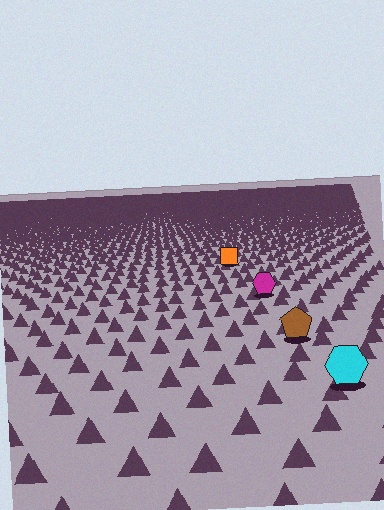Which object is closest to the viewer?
The cyan hexagon is closest. The texture marks near it are larger and more spread out.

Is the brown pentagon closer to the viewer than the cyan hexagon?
No. The cyan hexagon is closer — you can tell from the texture gradient: the ground texture is coarser near it.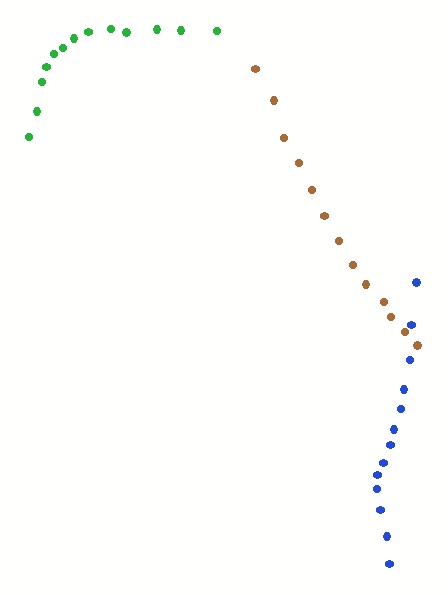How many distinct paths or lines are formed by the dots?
There are 3 distinct paths.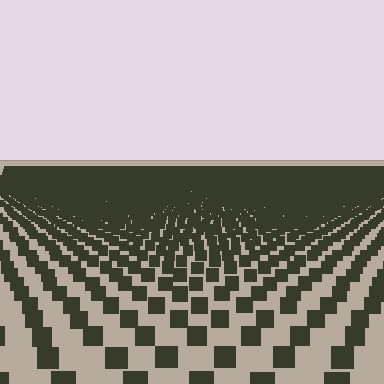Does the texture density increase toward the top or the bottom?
Density increases toward the top.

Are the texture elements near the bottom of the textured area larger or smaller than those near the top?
Larger. Near the bottom, elements are closer to the viewer and appear at a bigger on-screen size.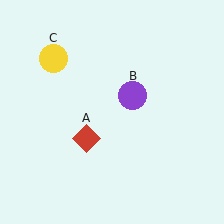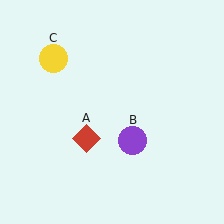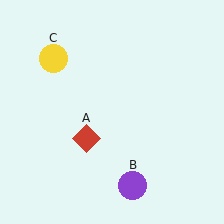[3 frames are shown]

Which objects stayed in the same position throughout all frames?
Red diamond (object A) and yellow circle (object C) remained stationary.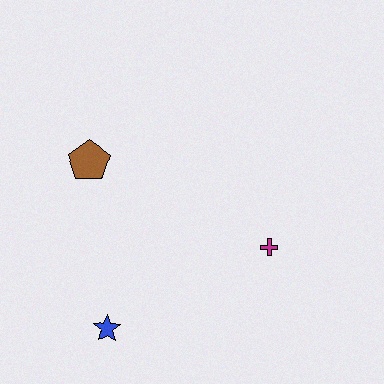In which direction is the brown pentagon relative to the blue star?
The brown pentagon is above the blue star.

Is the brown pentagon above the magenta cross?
Yes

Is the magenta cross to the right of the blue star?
Yes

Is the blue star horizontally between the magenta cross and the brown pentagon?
Yes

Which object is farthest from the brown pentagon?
The magenta cross is farthest from the brown pentagon.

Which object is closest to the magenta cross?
The blue star is closest to the magenta cross.